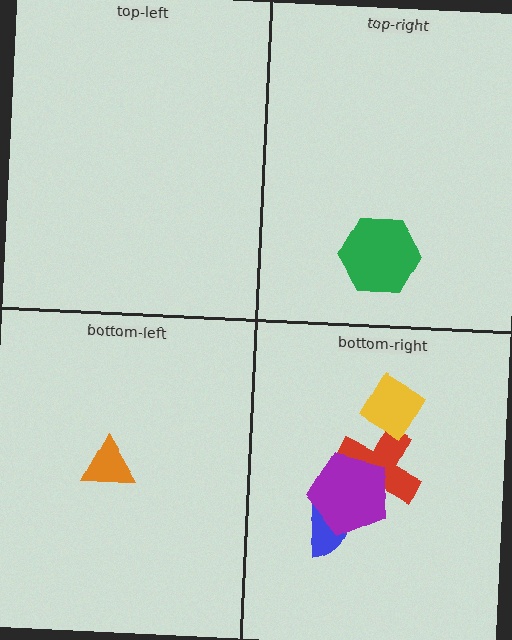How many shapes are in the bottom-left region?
1.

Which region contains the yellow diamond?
The bottom-right region.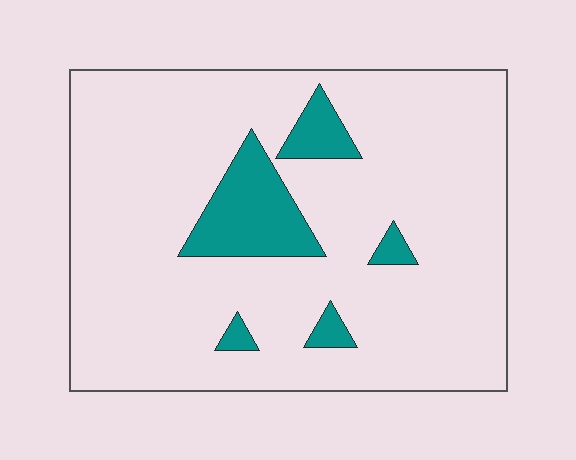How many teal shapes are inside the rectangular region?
5.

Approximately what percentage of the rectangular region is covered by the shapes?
Approximately 10%.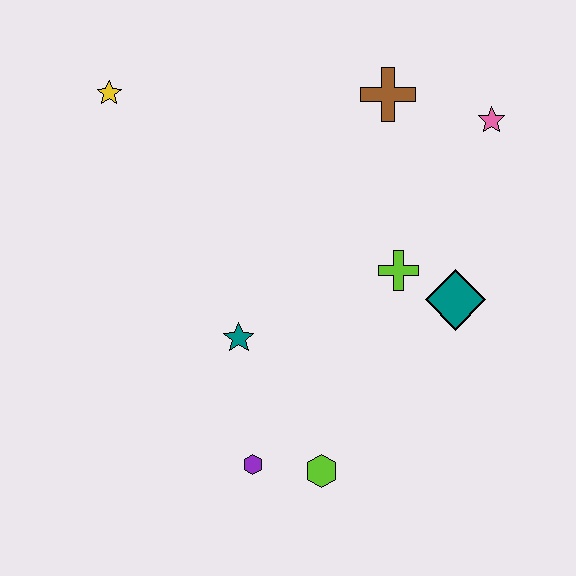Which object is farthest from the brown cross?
The purple hexagon is farthest from the brown cross.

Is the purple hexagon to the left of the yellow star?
No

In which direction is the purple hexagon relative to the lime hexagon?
The purple hexagon is to the left of the lime hexagon.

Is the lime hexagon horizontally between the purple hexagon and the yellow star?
No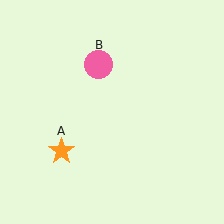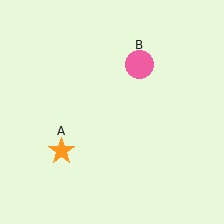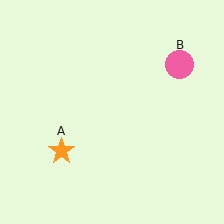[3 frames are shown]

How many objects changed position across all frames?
1 object changed position: pink circle (object B).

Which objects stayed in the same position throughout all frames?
Orange star (object A) remained stationary.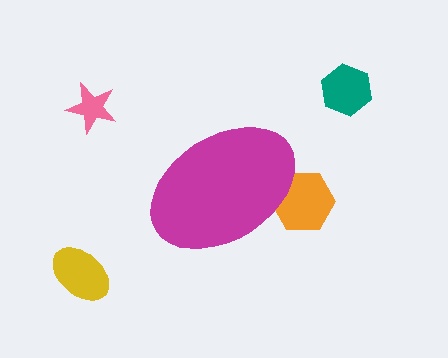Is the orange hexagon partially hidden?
Yes, the orange hexagon is partially hidden behind the magenta ellipse.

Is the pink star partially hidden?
No, the pink star is fully visible.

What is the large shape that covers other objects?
A magenta ellipse.